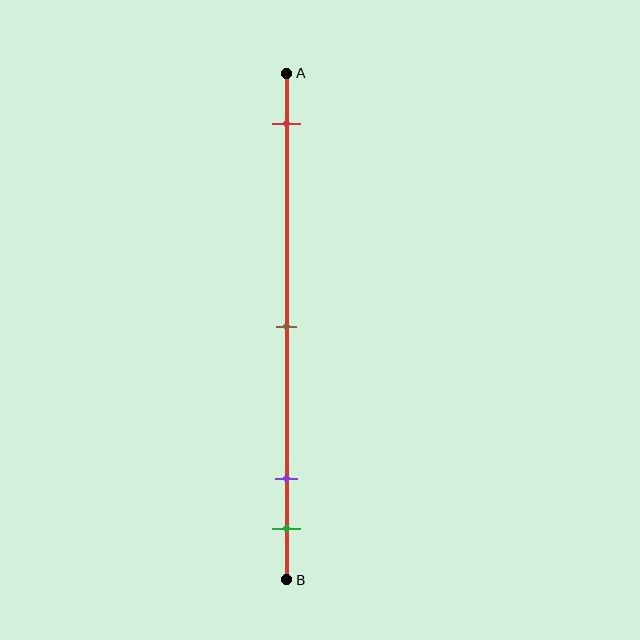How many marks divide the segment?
There are 4 marks dividing the segment.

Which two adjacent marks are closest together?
The purple and green marks are the closest adjacent pair.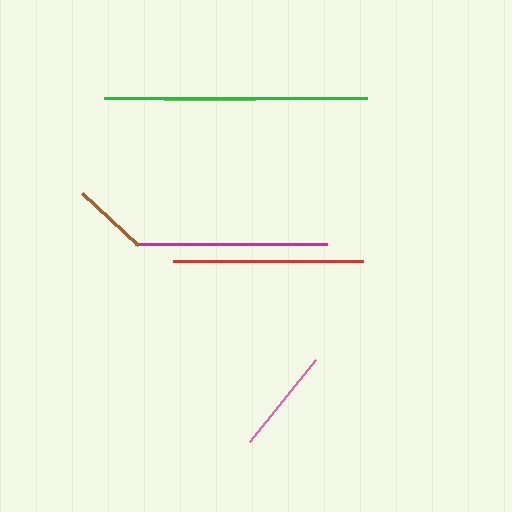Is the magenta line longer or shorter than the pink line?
The magenta line is longer than the pink line.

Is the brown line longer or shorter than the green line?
The green line is longer than the brown line.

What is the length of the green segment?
The green segment is approximately 262 pixels long.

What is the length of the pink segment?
The pink segment is approximately 105 pixels long.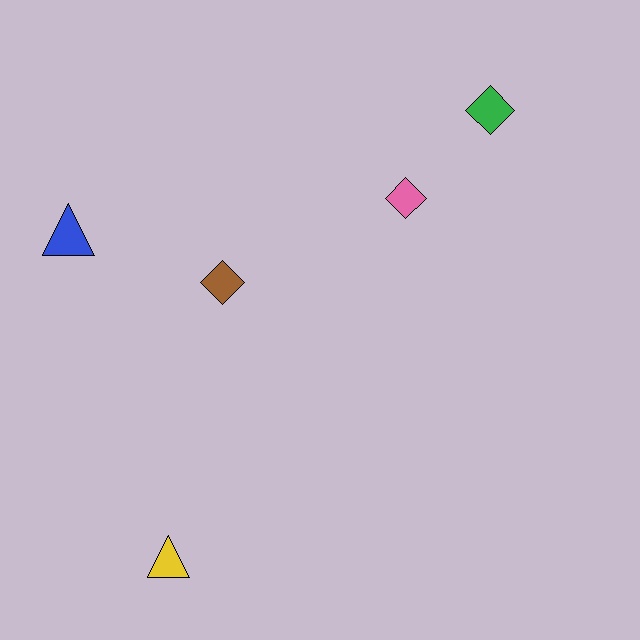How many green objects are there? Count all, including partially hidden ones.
There is 1 green object.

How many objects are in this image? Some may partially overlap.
There are 5 objects.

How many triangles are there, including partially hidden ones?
There are 2 triangles.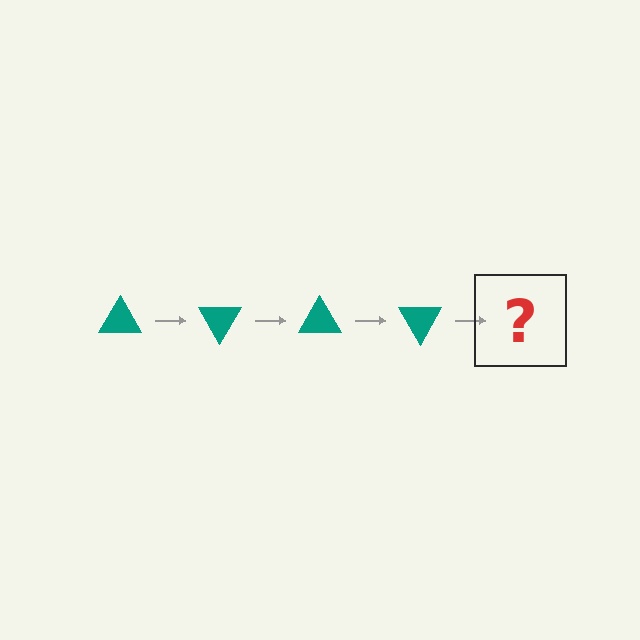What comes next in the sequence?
The next element should be a teal triangle rotated 240 degrees.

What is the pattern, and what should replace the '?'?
The pattern is that the triangle rotates 60 degrees each step. The '?' should be a teal triangle rotated 240 degrees.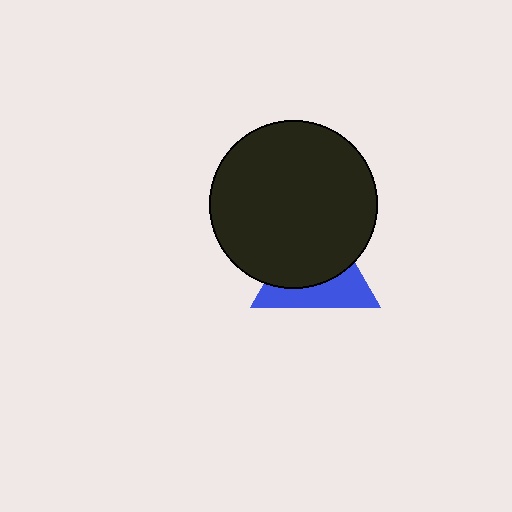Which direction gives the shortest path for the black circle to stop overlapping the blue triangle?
Moving up gives the shortest separation.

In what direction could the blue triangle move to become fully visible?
The blue triangle could move down. That would shift it out from behind the black circle entirely.